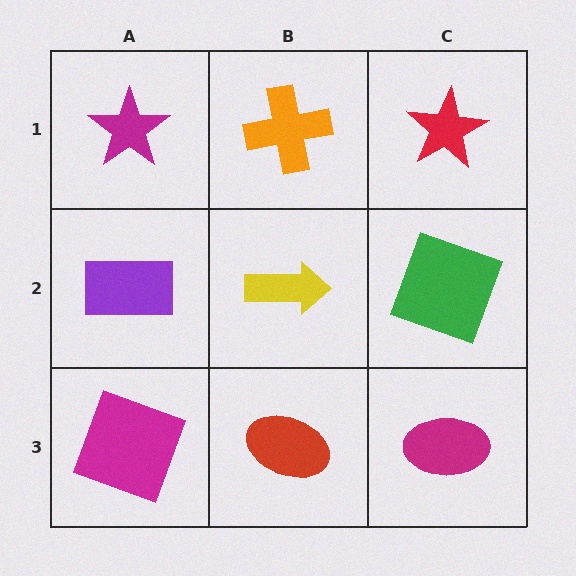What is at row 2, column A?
A purple rectangle.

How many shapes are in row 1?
3 shapes.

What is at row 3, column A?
A magenta square.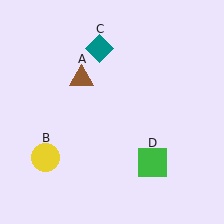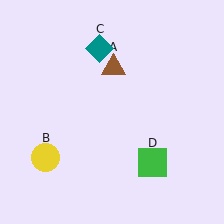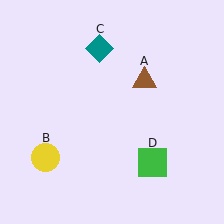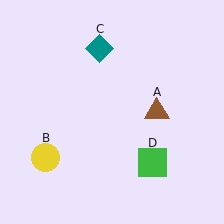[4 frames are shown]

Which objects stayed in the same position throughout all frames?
Yellow circle (object B) and teal diamond (object C) and green square (object D) remained stationary.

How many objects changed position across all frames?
1 object changed position: brown triangle (object A).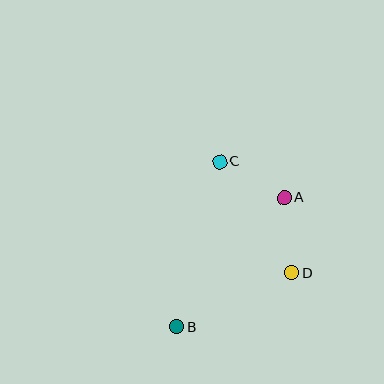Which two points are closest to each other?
Points A and C are closest to each other.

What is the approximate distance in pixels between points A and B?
The distance between A and B is approximately 168 pixels.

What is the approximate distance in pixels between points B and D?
The distance between B and D is approximately 127 pixels.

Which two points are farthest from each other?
Points B and C are farthest from each other.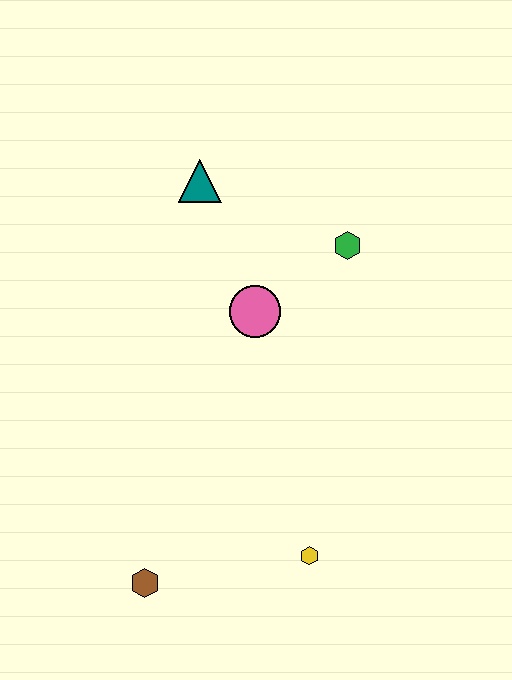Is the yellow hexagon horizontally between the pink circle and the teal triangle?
No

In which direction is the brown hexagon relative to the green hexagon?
The brown hexagon is below the green hexagon.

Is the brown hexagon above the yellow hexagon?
No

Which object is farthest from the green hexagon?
The brown hexagon is farthest from the green hexagon.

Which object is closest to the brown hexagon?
The yellow hexagon is closest to the brown hexagon.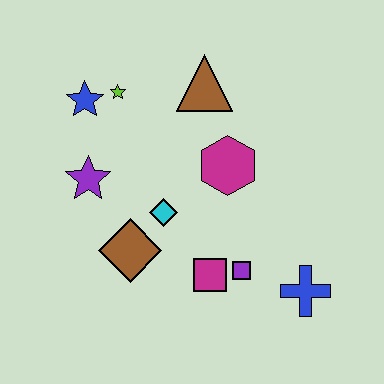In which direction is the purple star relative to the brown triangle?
The purple star is to the left of the brown triangle.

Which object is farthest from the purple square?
The blue star is farthest from the purple square.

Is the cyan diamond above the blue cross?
Yes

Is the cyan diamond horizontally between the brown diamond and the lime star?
No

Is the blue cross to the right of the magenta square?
Yes